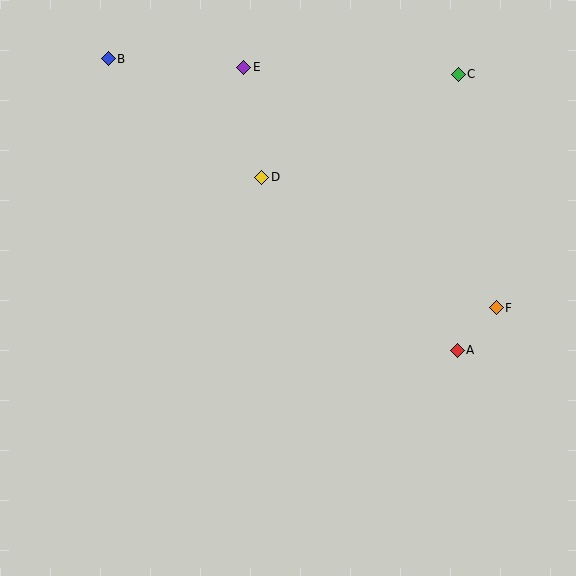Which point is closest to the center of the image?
Point D at (262, 177) is closest to the center.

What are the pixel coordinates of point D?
Point D is at (262, 177).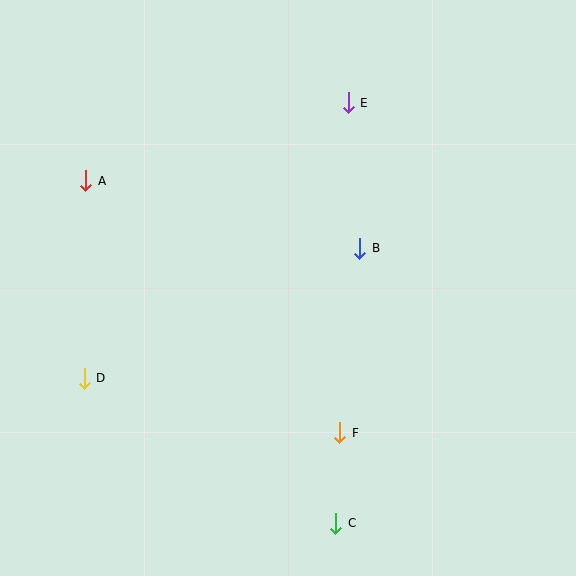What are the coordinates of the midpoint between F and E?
The midpoint between F and E is at (344, 268).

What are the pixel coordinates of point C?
Point C is at (336, 523).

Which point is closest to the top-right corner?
Point E is closest to the top-right corner.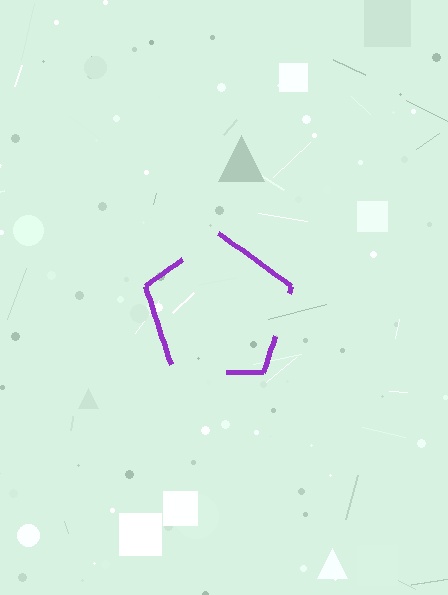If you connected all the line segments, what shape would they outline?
They would outline a pentagon.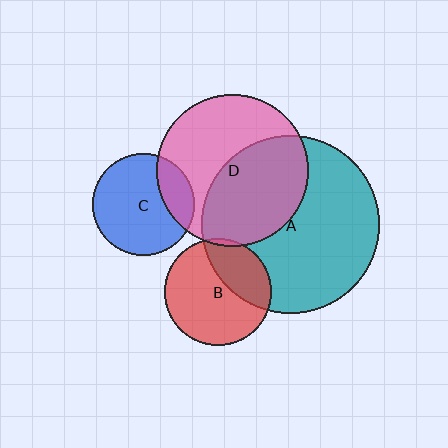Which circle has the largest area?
Circle A (teal).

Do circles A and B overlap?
Yes.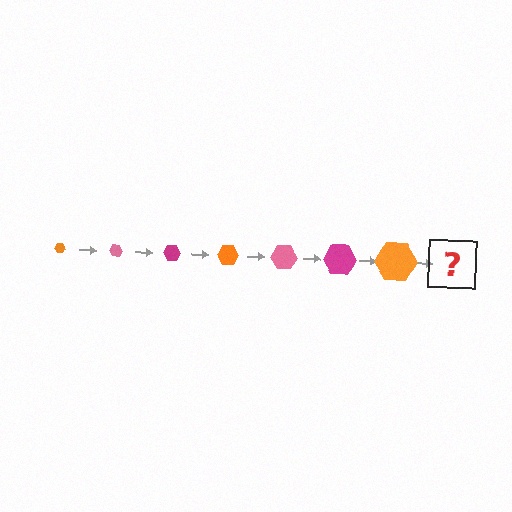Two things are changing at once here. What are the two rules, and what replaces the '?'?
The two rules are that the hexagon grows larger each step and the color cycles through orange, pink, and magenta. The '?' should be a pink hexagon, larger than the previous one.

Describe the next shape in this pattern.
It should be a pink hexagon, larger than the previous one.